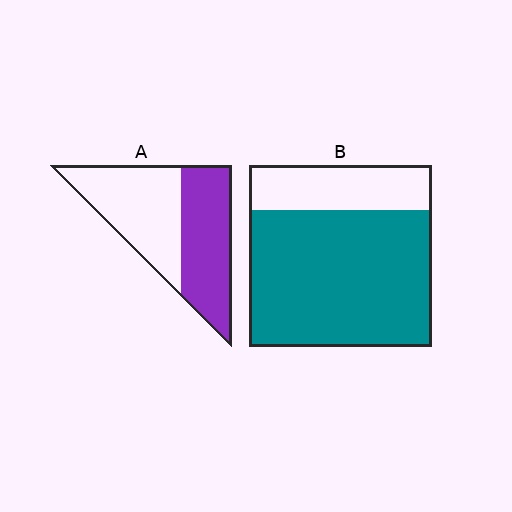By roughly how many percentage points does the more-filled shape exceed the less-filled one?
By roughly 25 percentage points (B over A).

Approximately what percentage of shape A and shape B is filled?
A is approximately 50% and B is approximately 75%.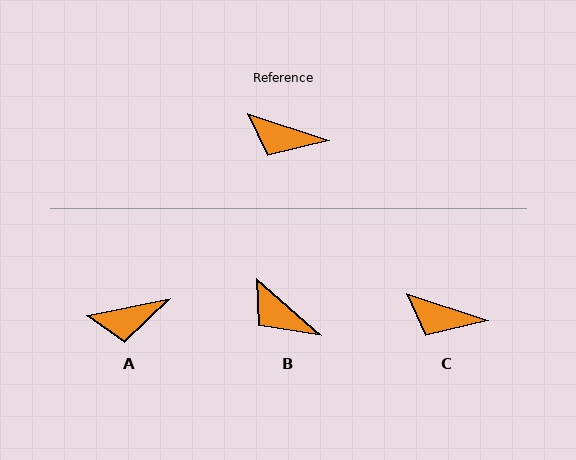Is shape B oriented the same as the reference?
No, it is off by about 23 degrees.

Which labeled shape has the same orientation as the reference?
C.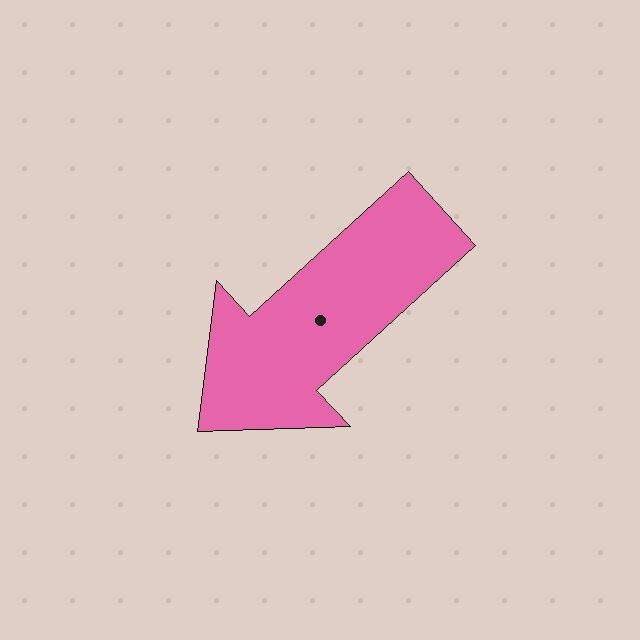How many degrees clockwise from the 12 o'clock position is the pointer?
Approximately 228 degrees.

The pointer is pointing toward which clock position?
Roughly 8 o'clock.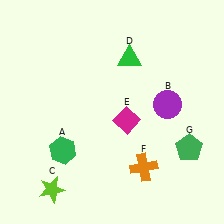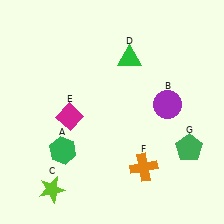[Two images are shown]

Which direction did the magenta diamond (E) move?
The magenta diamond (E) moved left.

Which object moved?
The magenta diamond (E) moved left.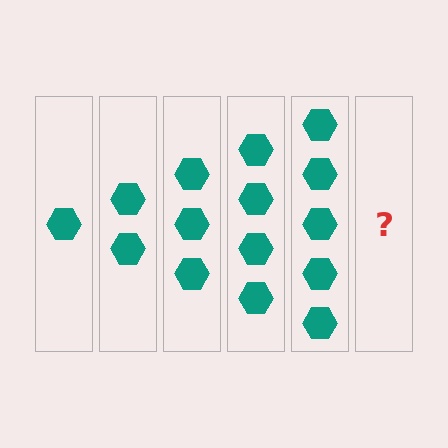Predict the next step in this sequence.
The next step is 6 hexagons.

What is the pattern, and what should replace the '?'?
The pattern is that each step adds one more hexagon. The '?' should be 6 hexagons.